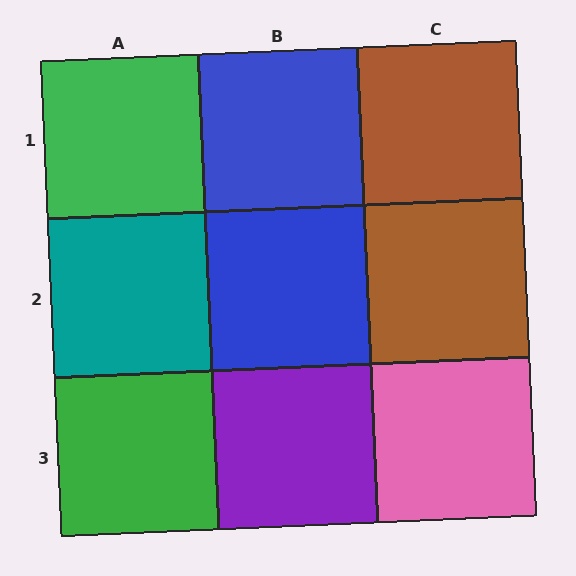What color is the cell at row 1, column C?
Brown.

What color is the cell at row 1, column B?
Blue.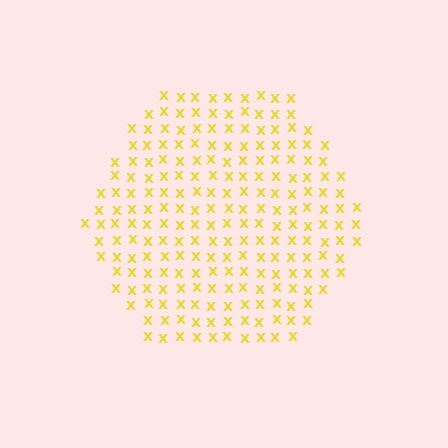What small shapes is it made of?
It is made of small letter X's.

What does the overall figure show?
The overall figure shows a hexagon.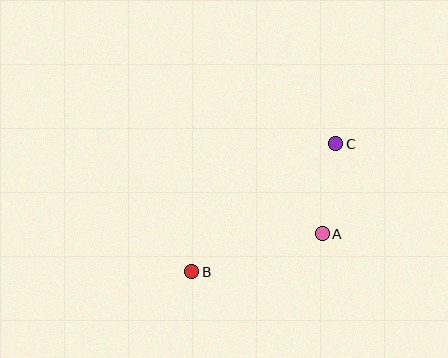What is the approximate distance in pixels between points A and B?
The distance between A and B is approximately 136 pixels.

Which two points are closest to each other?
Points A and C are closest to each other.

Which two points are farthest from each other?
Points B and C are farthest from each other.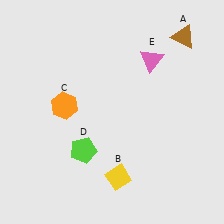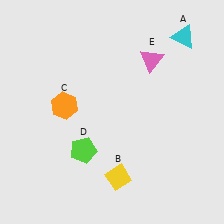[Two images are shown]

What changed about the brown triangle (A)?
In Image 1, A is brown. In Image 2, it changed to cyan.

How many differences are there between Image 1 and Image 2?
There is 1 difference between the two images.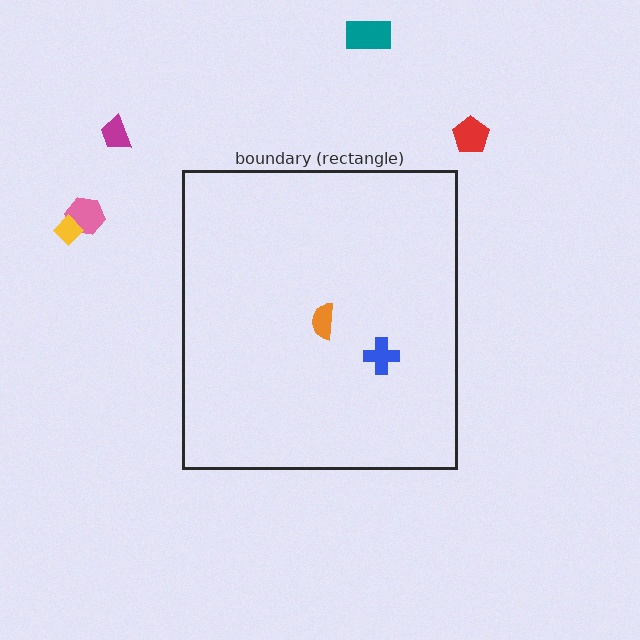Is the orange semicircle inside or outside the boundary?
Inside.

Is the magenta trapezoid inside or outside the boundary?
Outside.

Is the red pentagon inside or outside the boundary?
Outside.